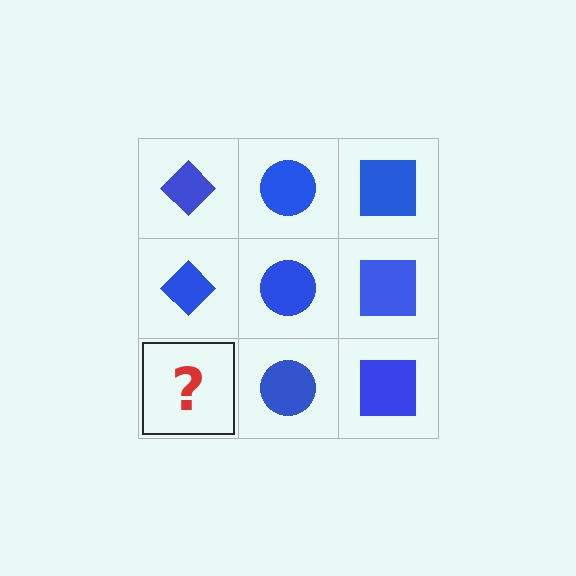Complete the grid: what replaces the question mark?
The question mark should be replaced with a blue diamond.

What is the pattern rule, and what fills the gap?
The rule is that each column has a consistent shape. The gap should be filled with a blue diamond.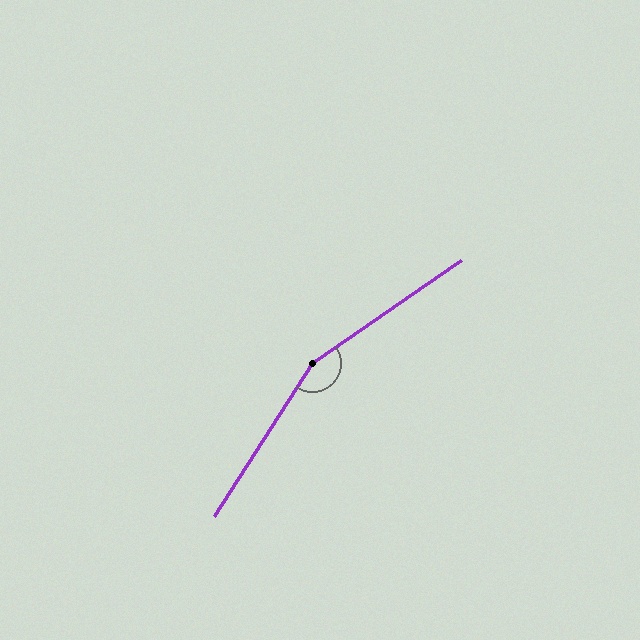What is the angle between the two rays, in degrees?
Approximately 158 degrees.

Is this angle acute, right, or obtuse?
It is obtuse.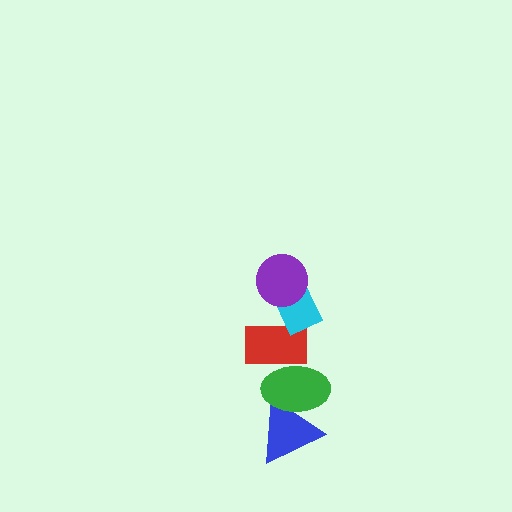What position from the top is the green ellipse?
The green ellipse is 4th from the top.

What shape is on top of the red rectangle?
The cyan rectangle is on top of the red rectangle.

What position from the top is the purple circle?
The purple circle is 1st from the top.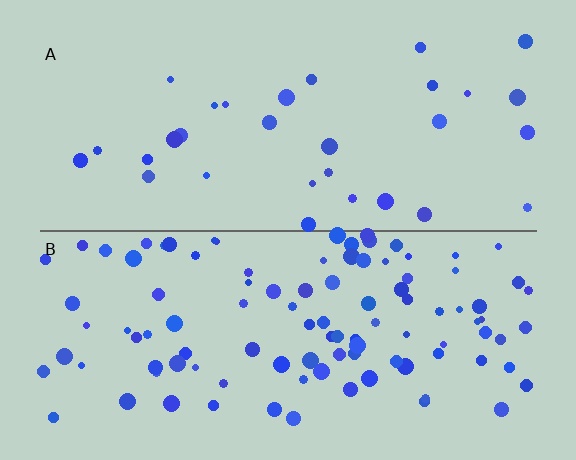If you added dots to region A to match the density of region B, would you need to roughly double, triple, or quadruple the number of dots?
Approximately triple.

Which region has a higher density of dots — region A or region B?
B (the bottom).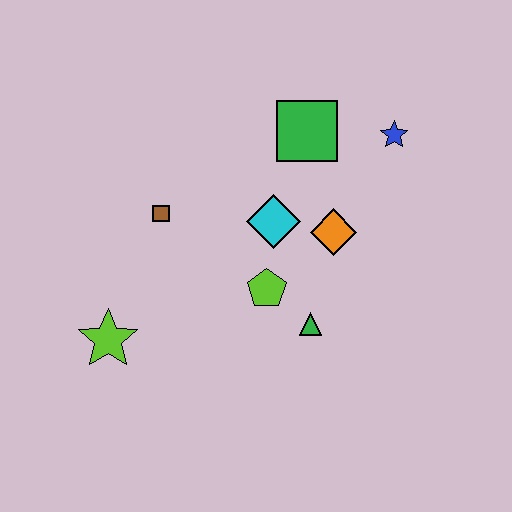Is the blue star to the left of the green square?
No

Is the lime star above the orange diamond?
No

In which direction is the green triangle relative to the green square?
The green triangle is below the green square.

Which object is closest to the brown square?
The cyan diamond is closest to the brown square.